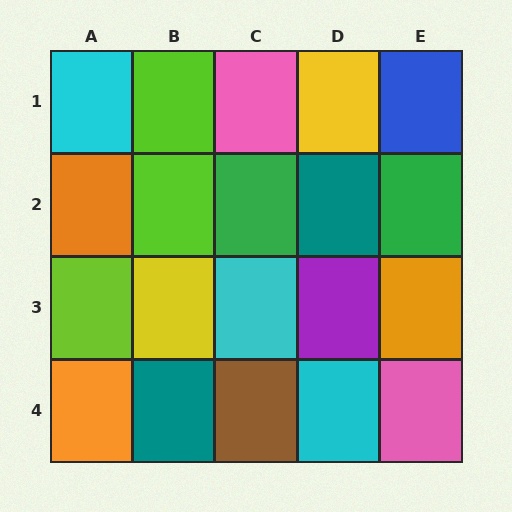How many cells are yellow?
2 cells are yellow.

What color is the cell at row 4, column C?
Brown.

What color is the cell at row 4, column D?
Cyan.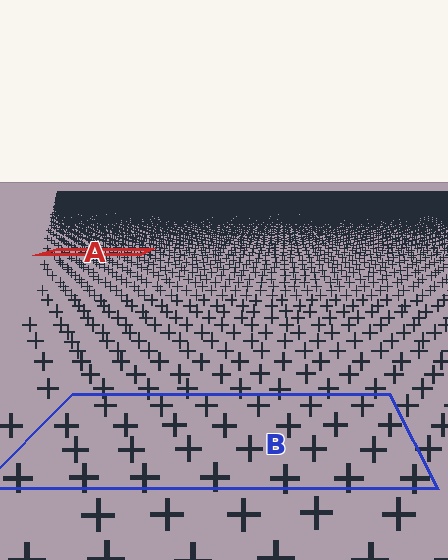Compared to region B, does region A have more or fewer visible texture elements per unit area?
Region A has more texture elements per unit area — they are packed more densely because it is farther away.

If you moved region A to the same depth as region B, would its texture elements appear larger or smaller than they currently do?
They would appear larger. At a closer depth, the same texture elements are projected at a bigger on-screen size.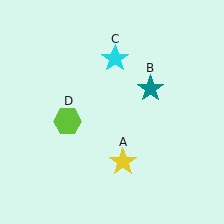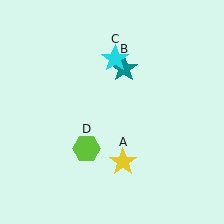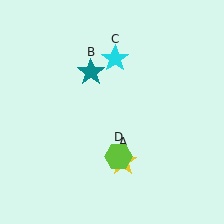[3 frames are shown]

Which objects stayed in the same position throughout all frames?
Yellow star (object A) and cyan star (object C) remained stationary.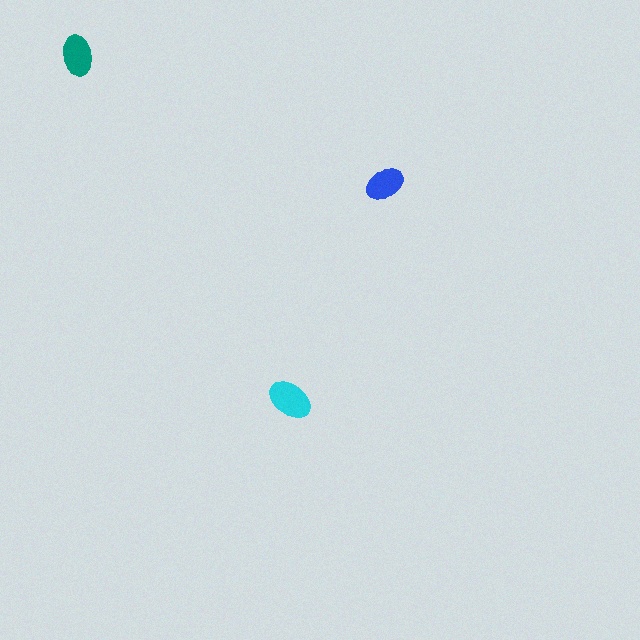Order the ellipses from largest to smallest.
the cyan one, the teal one, the blue one.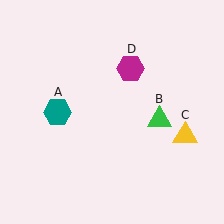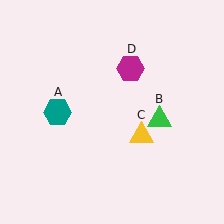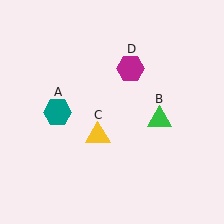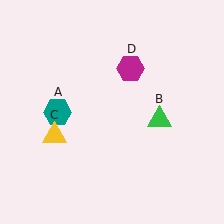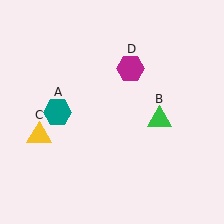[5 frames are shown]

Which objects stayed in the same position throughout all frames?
Teal hexagon (object A) and green triangle (object B) and magenta hexagon (object D) remained stationary.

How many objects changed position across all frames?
1 object changed position: yellow triangle (object C).